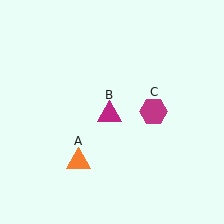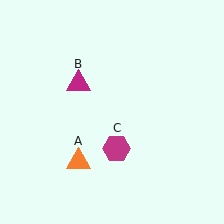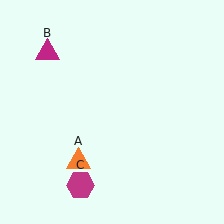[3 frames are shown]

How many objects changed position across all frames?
2 objects changed position: magenta triangle (object B), magenta hexagon (object C).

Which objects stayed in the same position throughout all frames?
Orange triangle (object A) remained stationary.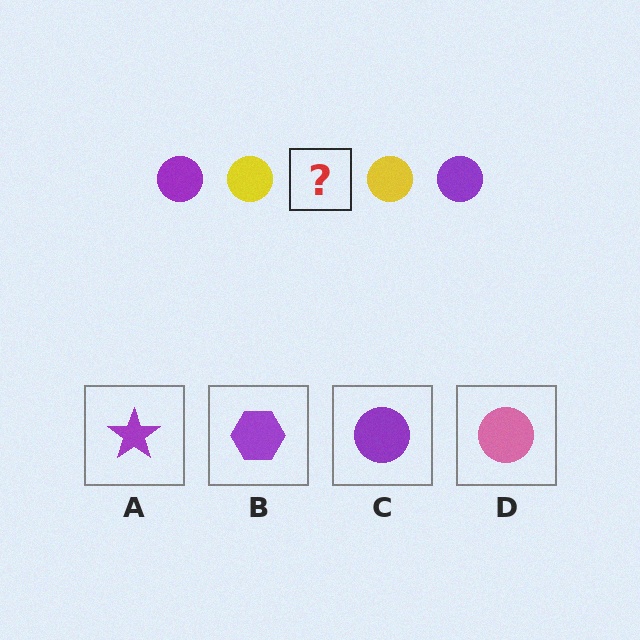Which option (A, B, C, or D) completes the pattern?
C.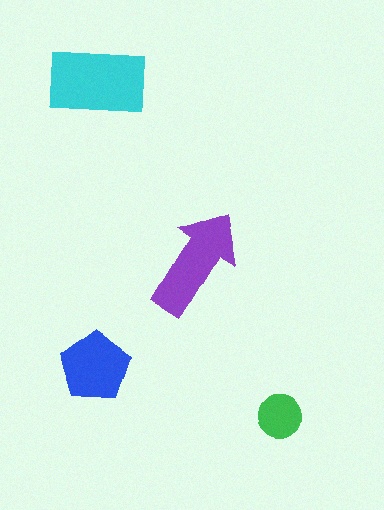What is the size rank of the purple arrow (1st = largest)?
2nd.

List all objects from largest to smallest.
The cyan rectangle, the purple arrow, the blue pentagon, the green circle.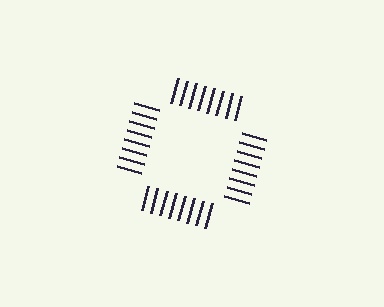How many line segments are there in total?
32 — 8 along each of the 4 edges.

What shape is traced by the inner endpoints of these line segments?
An illusory square — the line segments terminate on its edges but no continuous stroke is drawn.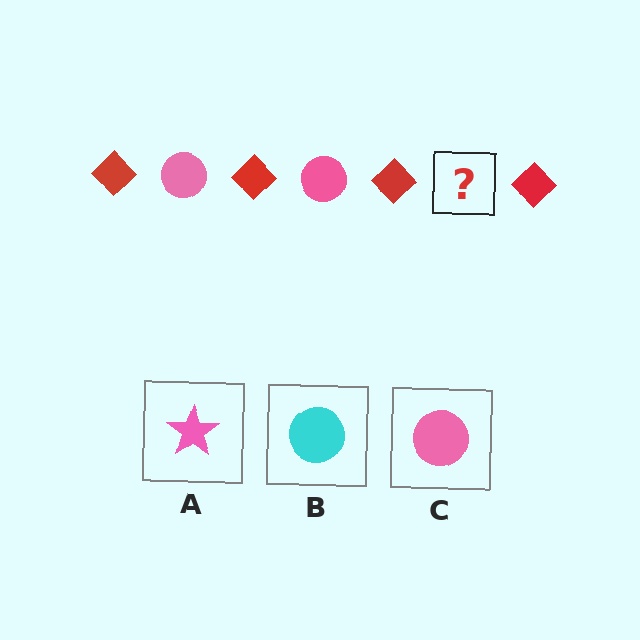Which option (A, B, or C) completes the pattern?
C.